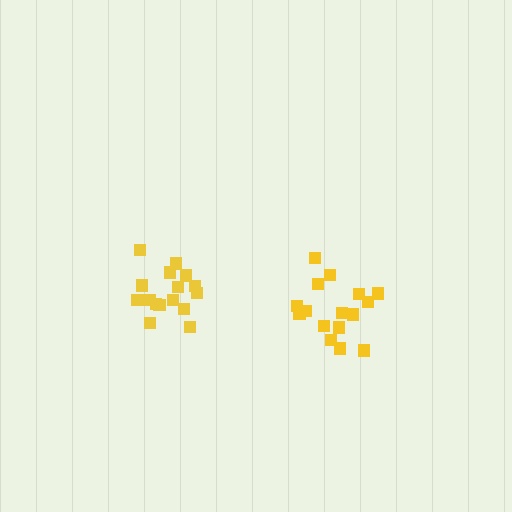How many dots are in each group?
Group 1: 16 dots, Group 2: 16 dots (32 total).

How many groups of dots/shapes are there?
There are 2 groups.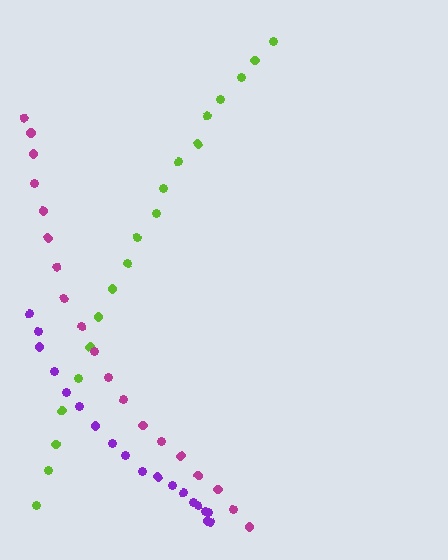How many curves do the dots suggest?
There are 3 distinct paths.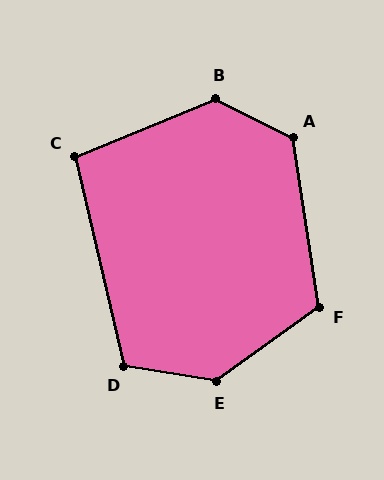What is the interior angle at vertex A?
Approximately 126 degrees (obtuse).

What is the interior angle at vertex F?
Approximately 117 degrees (obtuse).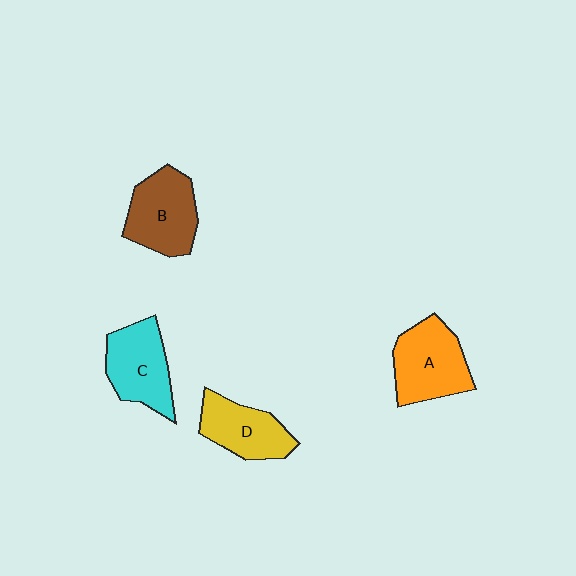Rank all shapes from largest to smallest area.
From largest to smallest: A (orange), B (brown), C (cyan), D (yellow).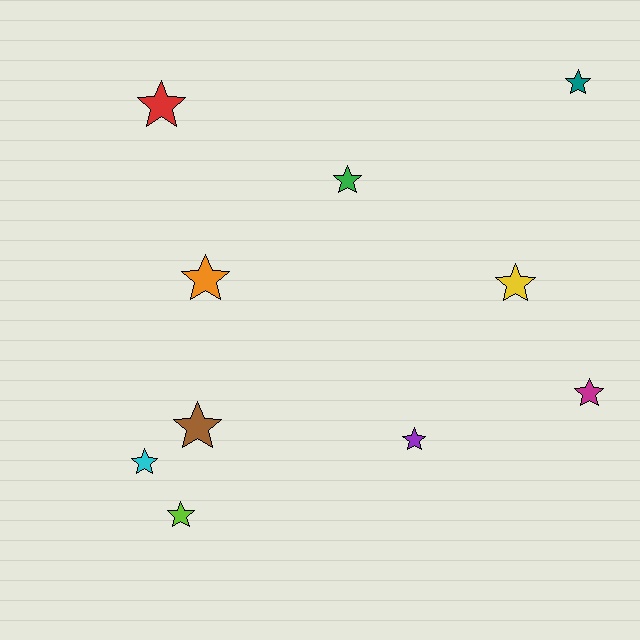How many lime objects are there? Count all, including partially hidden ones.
There is 1 lime object.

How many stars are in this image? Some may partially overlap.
There are 10 stars.